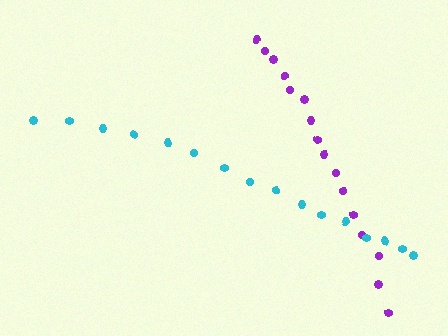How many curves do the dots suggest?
There are 2 distinct paths.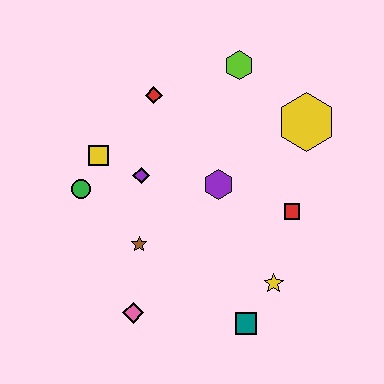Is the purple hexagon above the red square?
Yes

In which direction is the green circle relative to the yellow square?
The green circle is below the yellow square.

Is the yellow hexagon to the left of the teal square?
No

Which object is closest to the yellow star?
The teal square is closest to the yellow star.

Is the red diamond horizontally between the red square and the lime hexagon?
No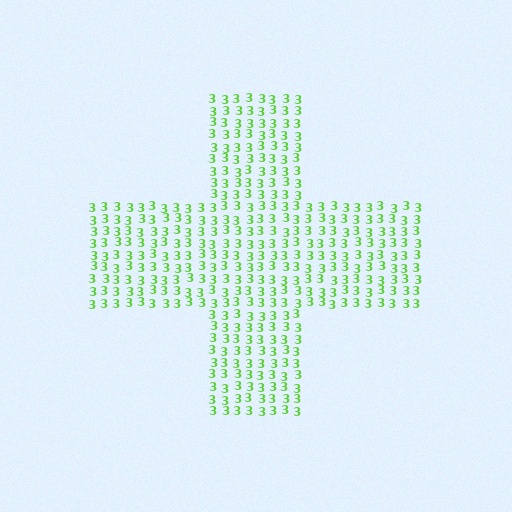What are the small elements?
The small elements are digit 3's.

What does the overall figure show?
The overall figure shows a cross.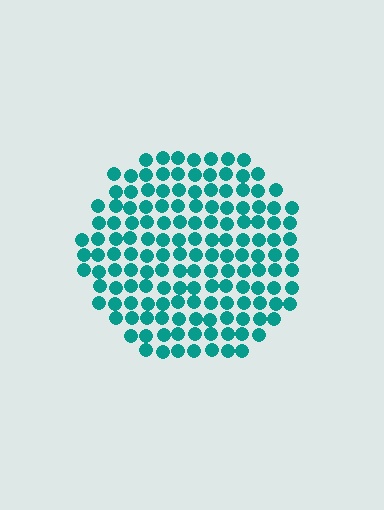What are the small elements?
The small elements are circles.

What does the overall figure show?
The overall figure shows a circle.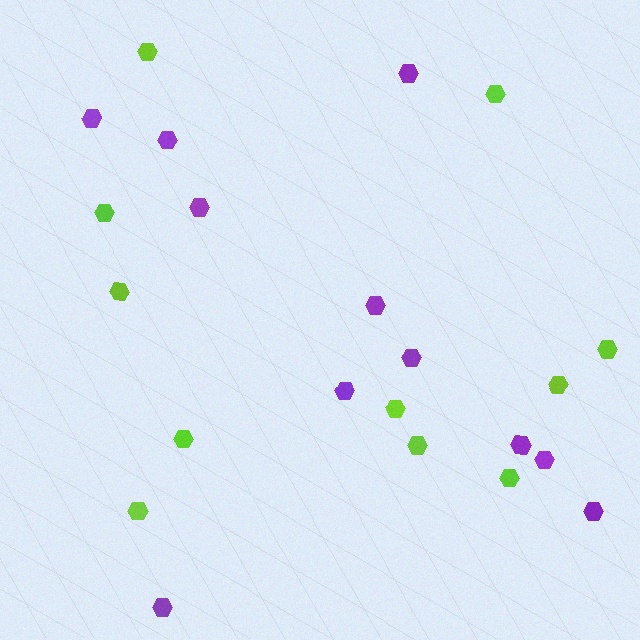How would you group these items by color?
There are 2 groups: one group of lime hexagons (11) and one group of purple hexagons (11).